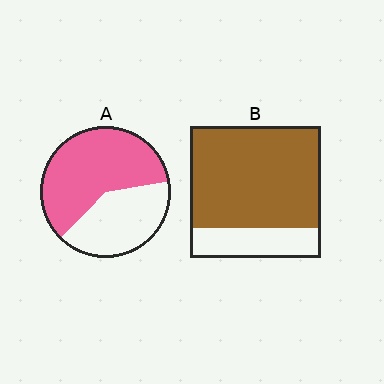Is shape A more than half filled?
Yes.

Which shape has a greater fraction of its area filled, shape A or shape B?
Shape B.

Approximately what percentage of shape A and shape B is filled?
A is approximately 60% and B is approximately 75%.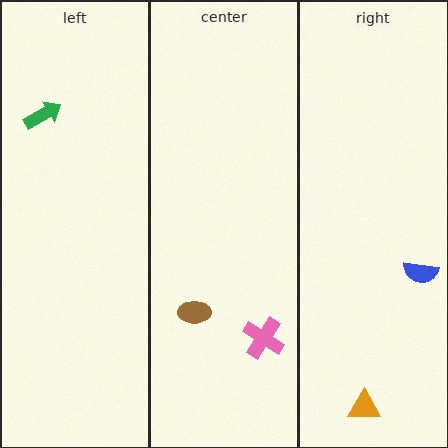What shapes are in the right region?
The orange triangle, the blue semicircle.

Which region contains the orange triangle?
The right region.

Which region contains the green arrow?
The left region.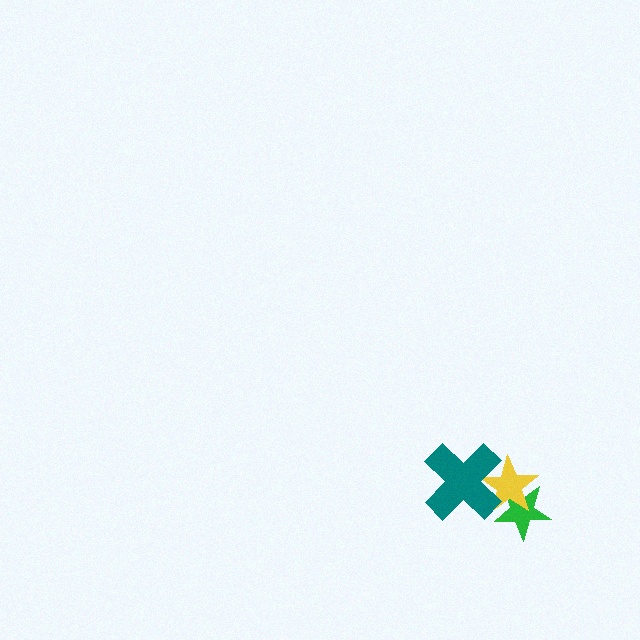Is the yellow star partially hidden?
Yes, it is partially covered by another shape.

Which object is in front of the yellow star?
The teal cross is in front of the yellow star.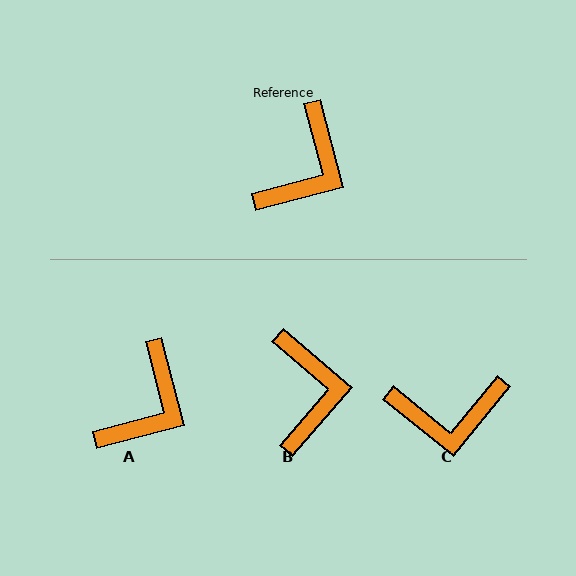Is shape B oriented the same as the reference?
No, it is off by about 35 degrees.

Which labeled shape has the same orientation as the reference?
A.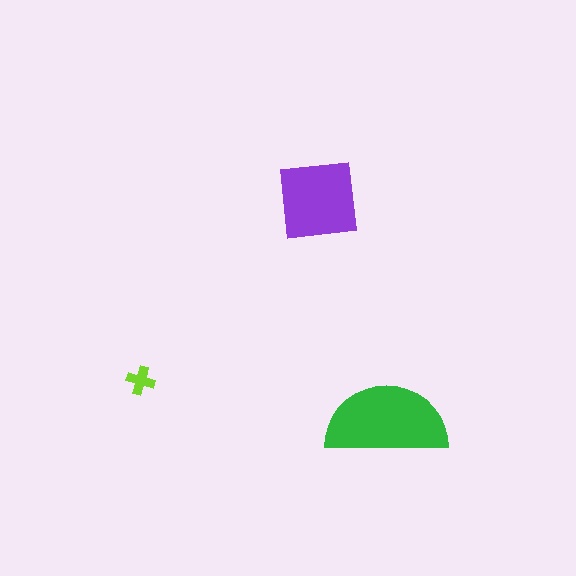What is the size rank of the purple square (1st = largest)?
2nd.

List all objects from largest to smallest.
The green semicircle, the purple square, the lime cross.